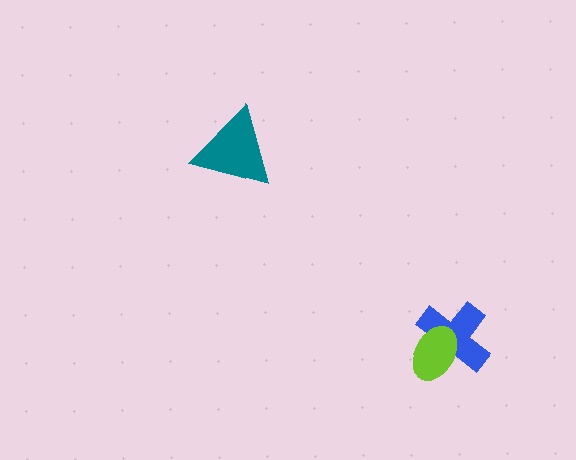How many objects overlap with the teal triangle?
0 objects overlap with the teal triangle.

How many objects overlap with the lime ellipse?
1 object overlaps with the lime ellipse.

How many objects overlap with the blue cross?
1 object overlaps with the blue cross.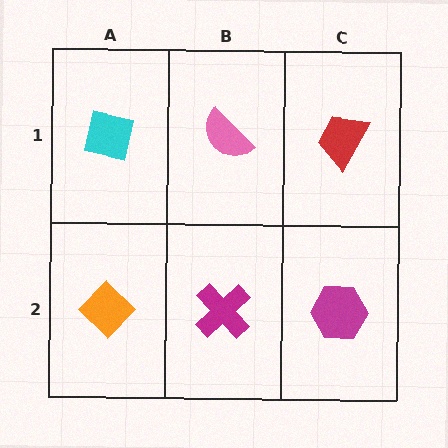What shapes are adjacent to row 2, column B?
A pink semicircle (row 1, column B), an orange diamond (row 2, column A), a magenta hexagon (row 2, column C).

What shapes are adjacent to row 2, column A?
A cyan square (row 1, column A), a magenta cross (row 2, column B).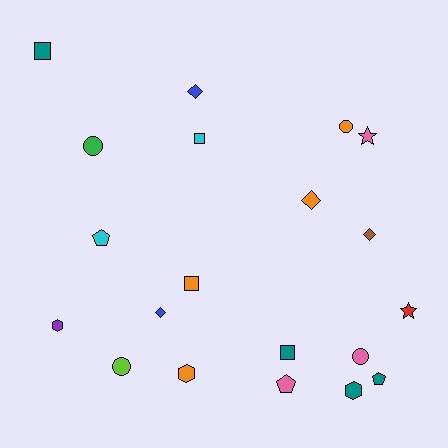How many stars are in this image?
There are 2 stars.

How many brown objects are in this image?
There is 1 brown object.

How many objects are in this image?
There are 20 objects.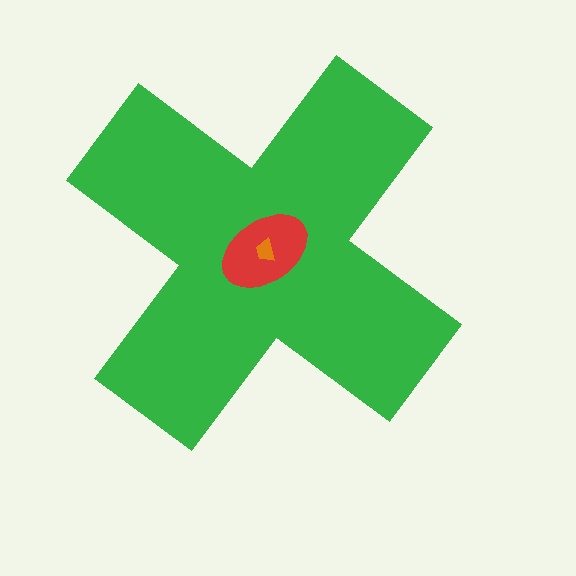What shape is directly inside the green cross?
The red ellipse.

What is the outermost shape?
The green cross.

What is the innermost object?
The orange trapezoid.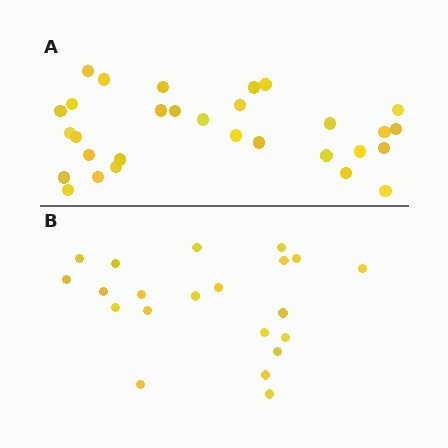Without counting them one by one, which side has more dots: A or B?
Region A (the top region) has more dots.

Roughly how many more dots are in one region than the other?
Region A has roughly 8 or so more dots than region B.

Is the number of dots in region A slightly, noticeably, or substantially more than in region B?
Region A has noticeably more, but not dramatically so. The ratio is roughly 1.4 to 1.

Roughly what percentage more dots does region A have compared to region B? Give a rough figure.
About 45% more.